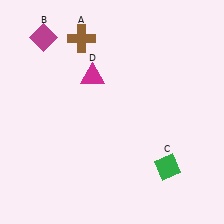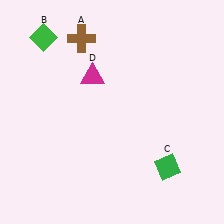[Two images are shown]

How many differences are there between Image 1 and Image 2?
There is 1 difference between the two images.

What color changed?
The diamond (B) changed from magenta in Image 1 to green in Image 2.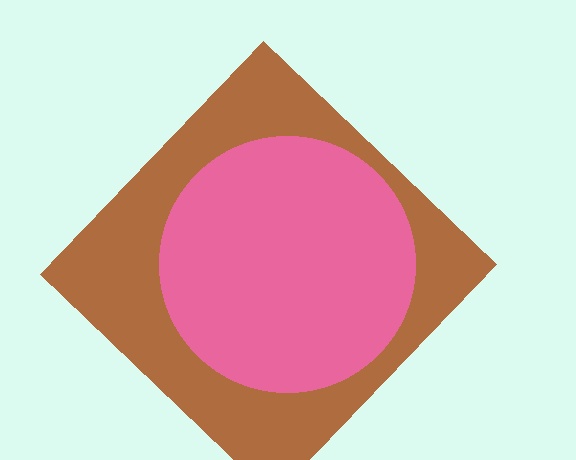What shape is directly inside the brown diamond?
The pink circle.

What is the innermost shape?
The pink circle.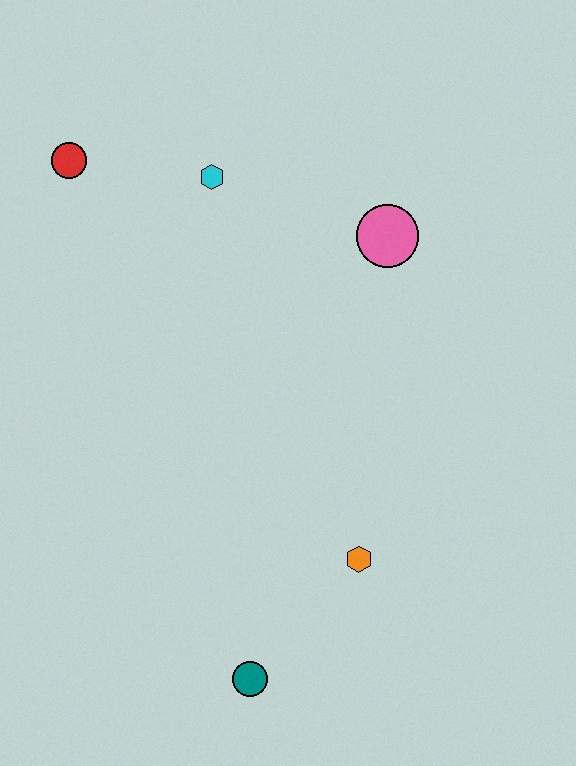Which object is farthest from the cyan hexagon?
The teal circle is farthest from the cyan hexagon.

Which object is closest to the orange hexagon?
The teal circle is closest to the orange hexagon.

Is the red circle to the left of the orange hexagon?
Yes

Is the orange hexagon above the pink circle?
No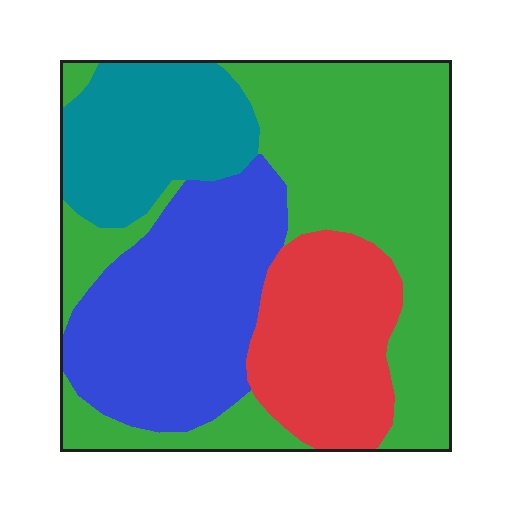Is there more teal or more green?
Green.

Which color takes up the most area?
Green, at roughly 40%.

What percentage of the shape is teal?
Teal takes up about one sixth (1/6) of the shape.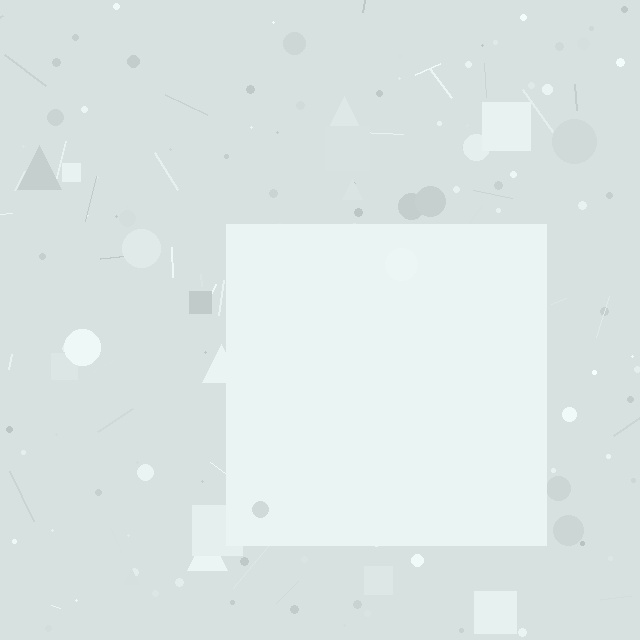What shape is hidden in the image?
A square is hidden in the image.